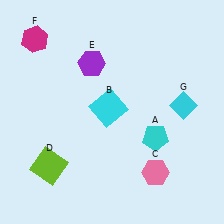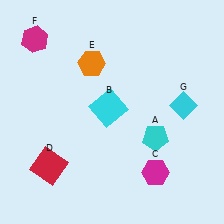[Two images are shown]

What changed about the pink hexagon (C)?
In Image 1, C is pink. In Image 2, it changed to magenta.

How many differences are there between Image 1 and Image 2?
There are 3 differences between the two images.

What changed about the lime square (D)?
In Image 1, D is lime. In Image 2, it changed to red.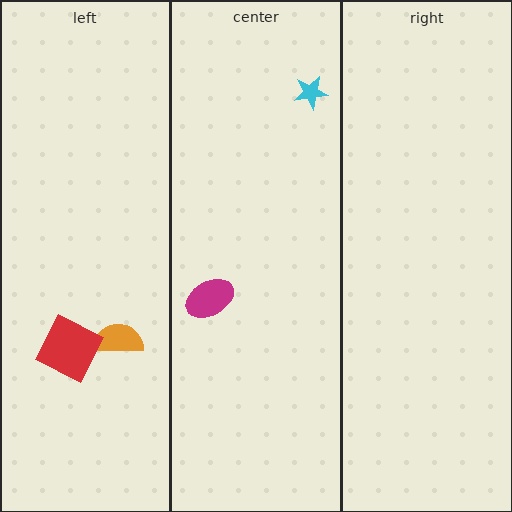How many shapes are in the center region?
2.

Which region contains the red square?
The left region.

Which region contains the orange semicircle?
The left region.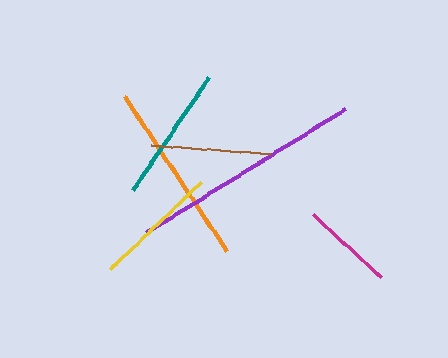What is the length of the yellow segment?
The yellow segment is approximately 127 pixels long.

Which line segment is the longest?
The purple line is the longest at approximately 234 pixels.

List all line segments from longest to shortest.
From longest to shortest: purple, orange, teal, yellow, brown, magenta.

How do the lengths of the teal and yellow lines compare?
The teal and yellow lines are approximately the same length.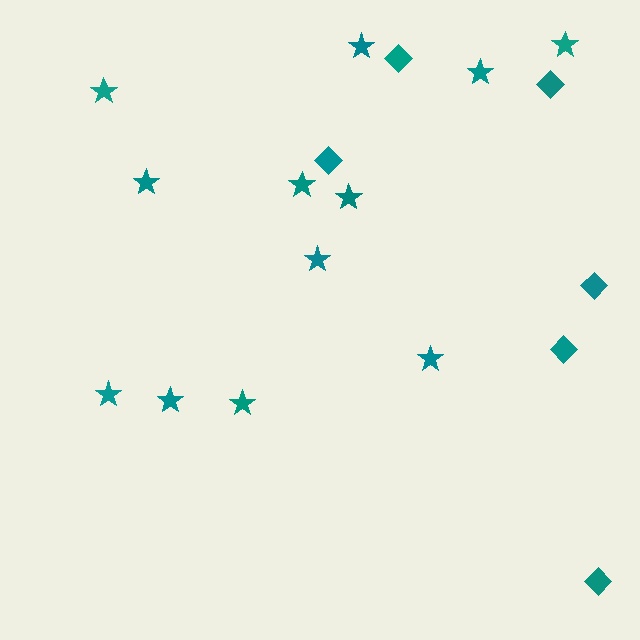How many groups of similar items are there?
There are 2 groups: one group of stars (12) and one group of diamonds (6).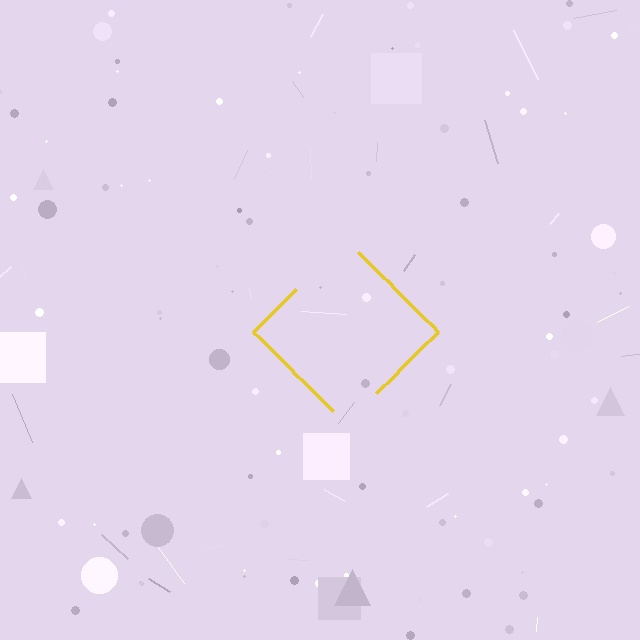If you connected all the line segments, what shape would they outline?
They would outline a diamond.